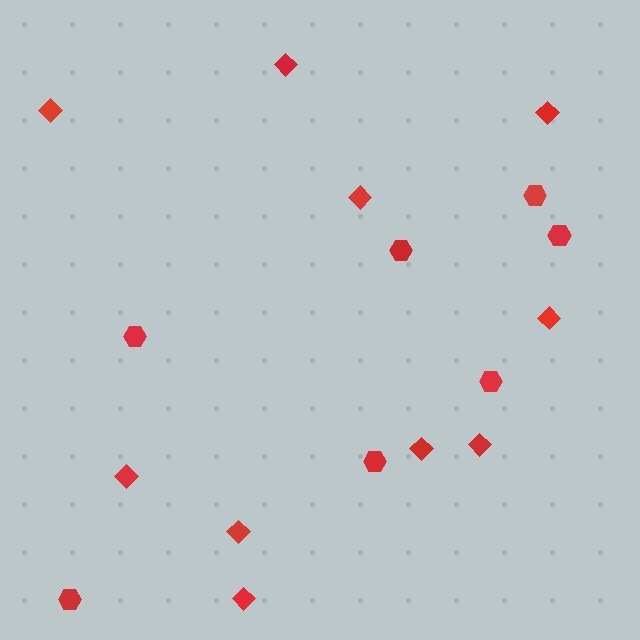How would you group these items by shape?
There are 2 groups: one group of hexagons (7) and one group of diamonds (10).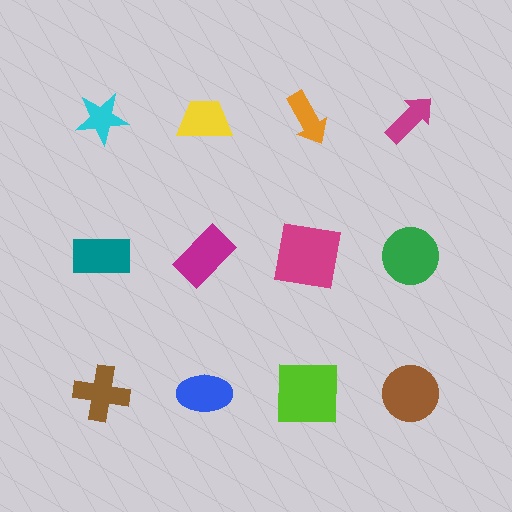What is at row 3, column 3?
A lime square.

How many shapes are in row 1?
4 shapes.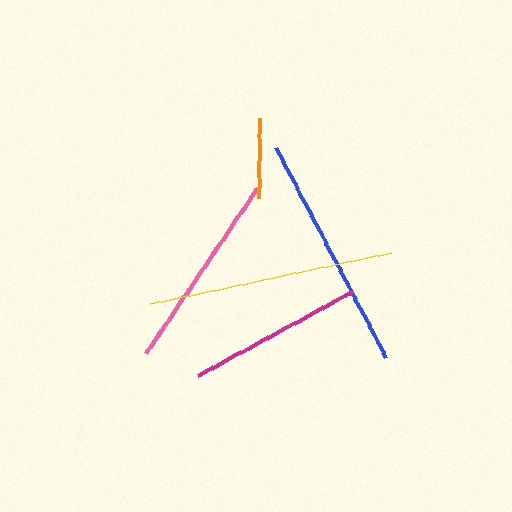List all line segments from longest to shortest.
From longest to shortest: yellow, blue, pink, magenta, orange.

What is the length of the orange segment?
The orange segment is approximately 80 pixels long.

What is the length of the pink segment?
The pink segment is approximately 199 pixels long.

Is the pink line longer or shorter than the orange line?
The pink line is longer than the orange line.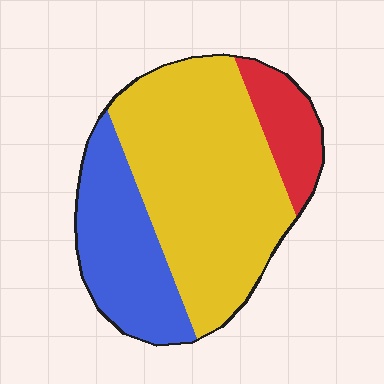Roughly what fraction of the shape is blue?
Blue covers 28% of the shape.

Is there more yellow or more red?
Yellow.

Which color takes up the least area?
Red, at roughly 15%.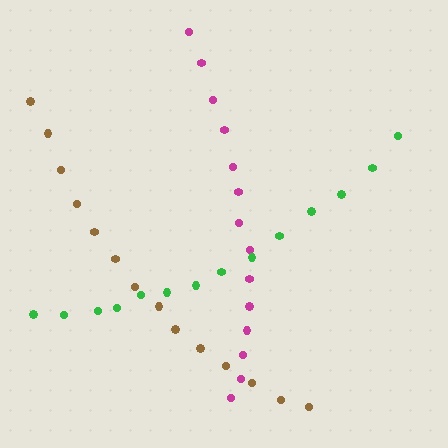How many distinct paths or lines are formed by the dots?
There are 3 distinct paths.